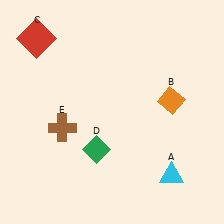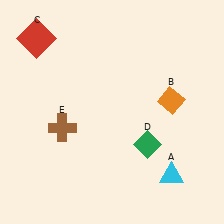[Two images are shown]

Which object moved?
The green diamond (D) moved right.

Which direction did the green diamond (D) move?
The green diamond (D) moved right.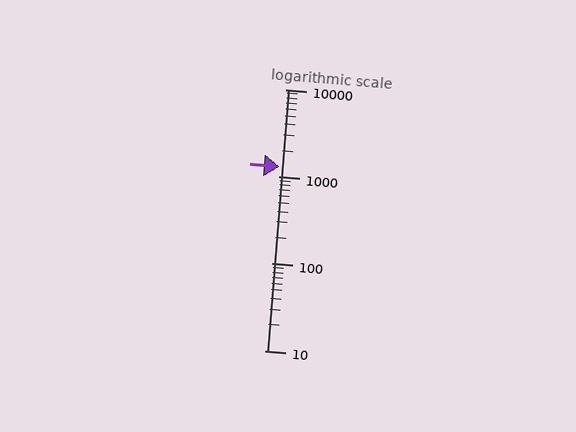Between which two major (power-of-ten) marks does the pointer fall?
The pointer is between 1000 and 10000.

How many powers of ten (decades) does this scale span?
The scale spans 3 decades, from 10 to 10000.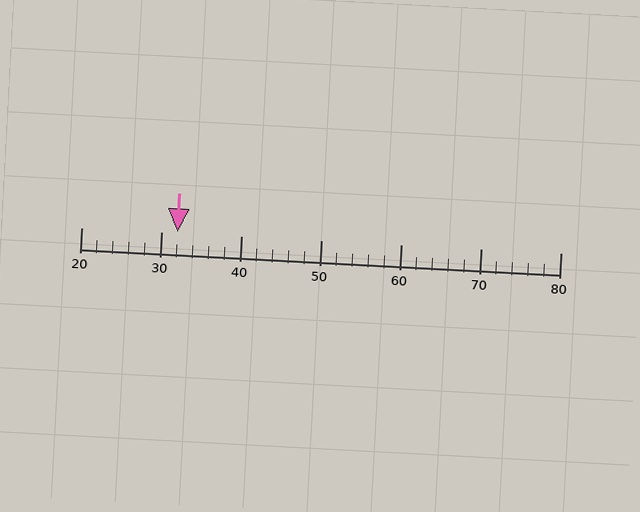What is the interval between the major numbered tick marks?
The major tick marks are spaced 10 units apart.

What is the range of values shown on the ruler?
The ruler shows values from 20 to 80.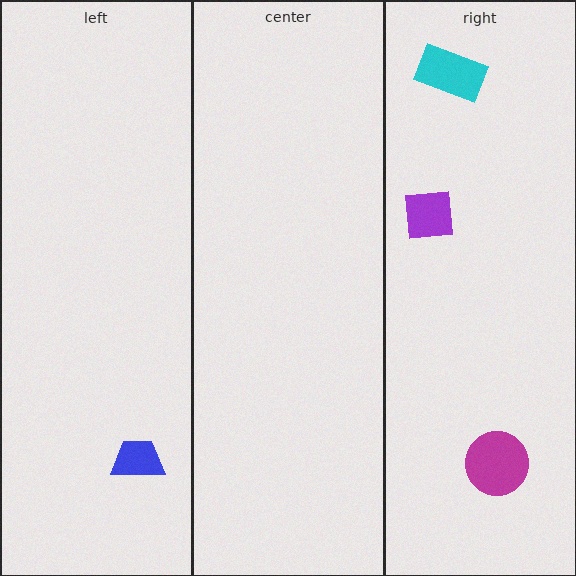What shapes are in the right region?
The cyan rectangle, the purple square, the magenta circle.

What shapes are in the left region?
The blue trapezoid.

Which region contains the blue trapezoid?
The left region.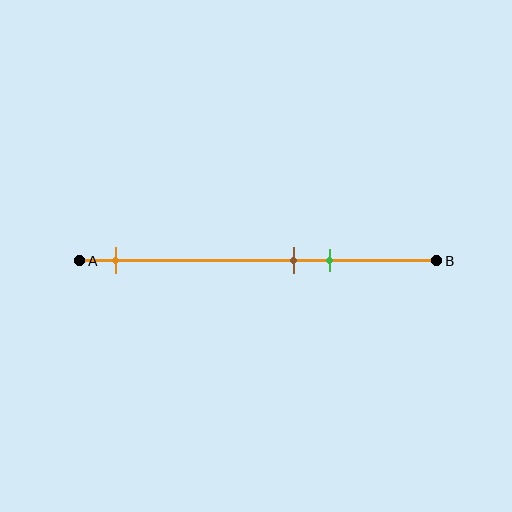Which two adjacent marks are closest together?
The brown and green marks are the closest adjacent pair.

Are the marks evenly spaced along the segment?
No, the marks are not evenly spaced.